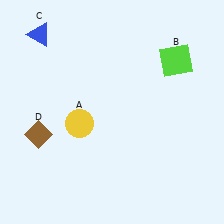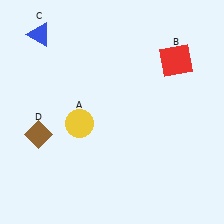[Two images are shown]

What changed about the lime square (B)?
In Image 1, B is lime. In Image 2, it changed to red.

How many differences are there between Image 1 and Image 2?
There is 1 difference between the two images.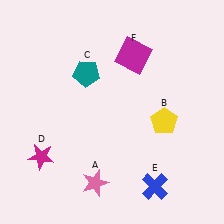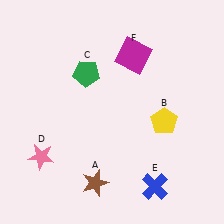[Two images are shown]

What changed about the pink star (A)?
In Image 1, A is pink. In Image 2, it changed to brown.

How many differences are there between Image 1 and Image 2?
There are 3 differences between the two images.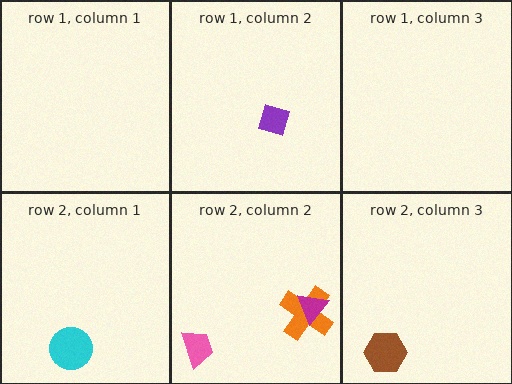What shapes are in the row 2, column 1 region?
The cyan circle.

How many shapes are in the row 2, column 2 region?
3.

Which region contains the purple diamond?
The row 1, column 2 region.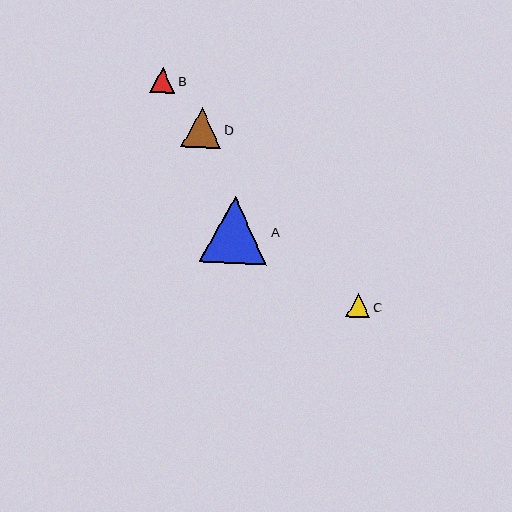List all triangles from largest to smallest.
From largest to smallest: A, D, B, C.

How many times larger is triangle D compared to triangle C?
Triangle D is approximately 1.7 times the size of triangle C.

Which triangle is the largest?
Triangle A is the largest with a size of approximately 67 pixels.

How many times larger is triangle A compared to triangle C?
Triangle A is approximately 2.8 times the size of triangle C.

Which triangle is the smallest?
Triangle C is the smallest with a size of approximately 24 pixels.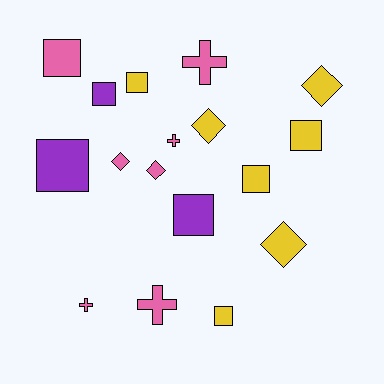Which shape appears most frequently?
Square, with 8 objects.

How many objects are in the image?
There are 17 objects.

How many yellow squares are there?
There are 4 yellow squares.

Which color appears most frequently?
Pink, with 7 objects.